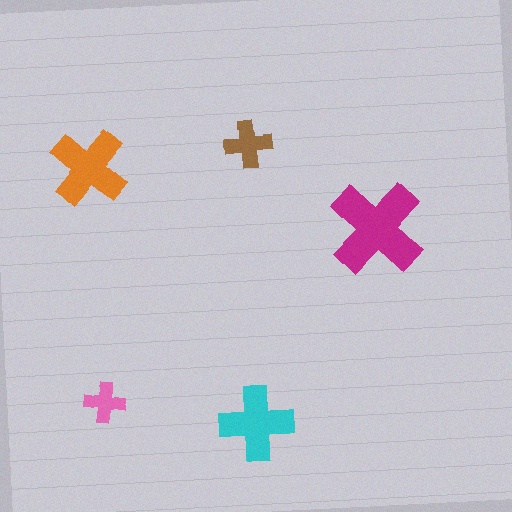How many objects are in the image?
There are 5 objects in the image.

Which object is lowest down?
The cyan cross is bottommost.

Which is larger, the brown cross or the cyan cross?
The cyan one.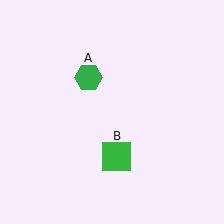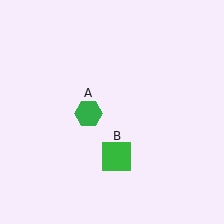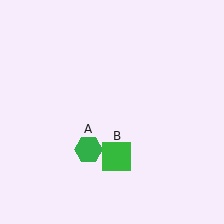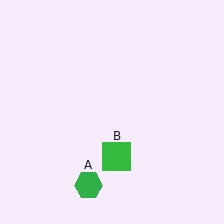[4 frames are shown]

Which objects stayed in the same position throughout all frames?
Green square (object B) remained stationary.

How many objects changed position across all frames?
1 object changed position: green hexagon (object A).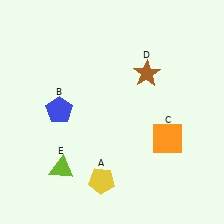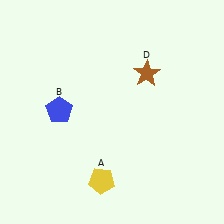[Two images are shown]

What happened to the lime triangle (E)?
The lime triangle (E) was removed in Image 2. It was in the bottom-left area of Image 1.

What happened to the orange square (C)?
The orange square (C) was removed in Image 2. It was in the bottom-right area of Image 1.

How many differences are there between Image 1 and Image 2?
There are 2 differences between the two images.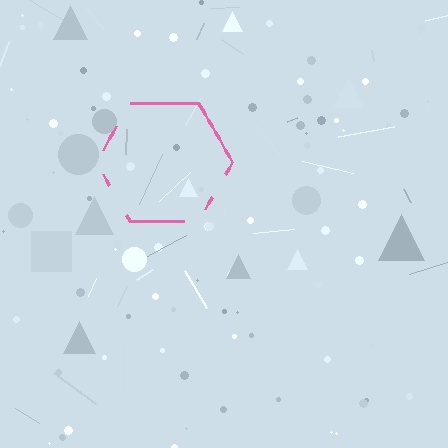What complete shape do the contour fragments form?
The contour fragments form a hexagon.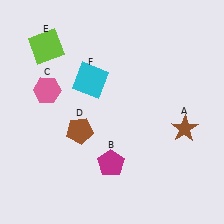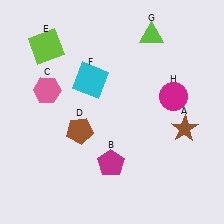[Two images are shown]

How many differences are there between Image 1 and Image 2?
There are 2 differences between the two images.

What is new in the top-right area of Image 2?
A lime triangle (G) was added in the top-right area of Image 2.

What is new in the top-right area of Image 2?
A magenta circle (H) was added in the top-right area of Image 2.